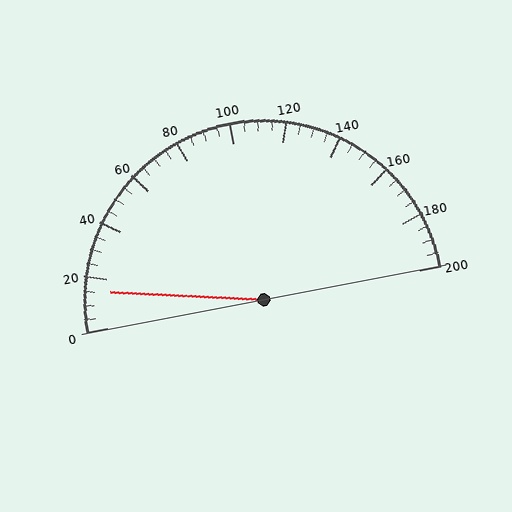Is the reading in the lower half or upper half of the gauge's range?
The reading is in the lower half of the range (0 to 200).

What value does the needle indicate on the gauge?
The needle indicates approximately 15.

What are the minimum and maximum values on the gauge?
The gauge ranges from 0 to 200.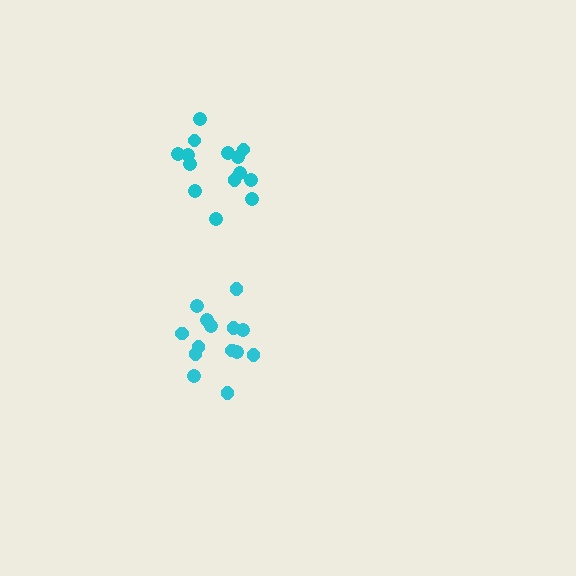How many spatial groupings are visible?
There are 2 spatial groupings.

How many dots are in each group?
Group 1: 14 dots, Group 2: 14 dots (28 total).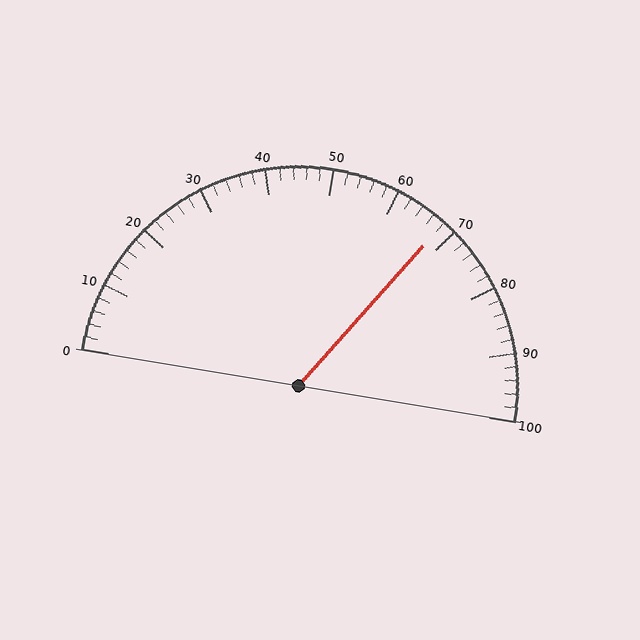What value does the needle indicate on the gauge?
The needle indicates approximately 68.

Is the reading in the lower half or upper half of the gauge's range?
The reading is in the upper half of the range (0 to 100).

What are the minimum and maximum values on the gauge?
The gauge ranges from 0 to 100.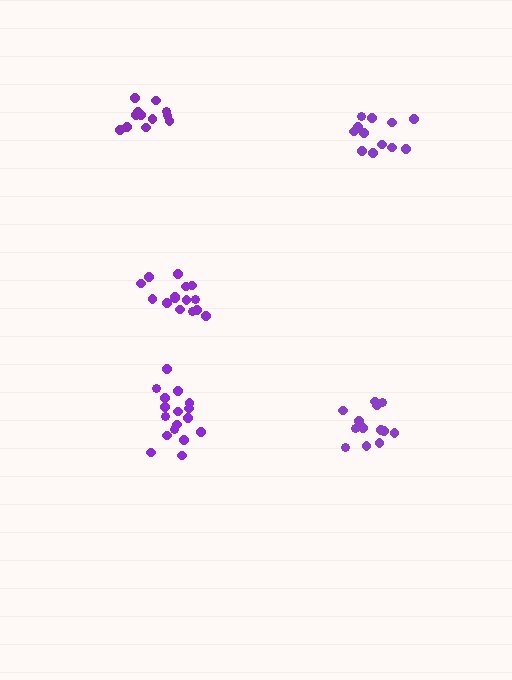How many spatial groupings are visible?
There are 5 spatial groupings.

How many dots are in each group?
Group 1: 17 dots, Group 2: 13 dots, Group 3: 12 dots, Group 4: 12 dots, Group 5: 15 dots (69 total).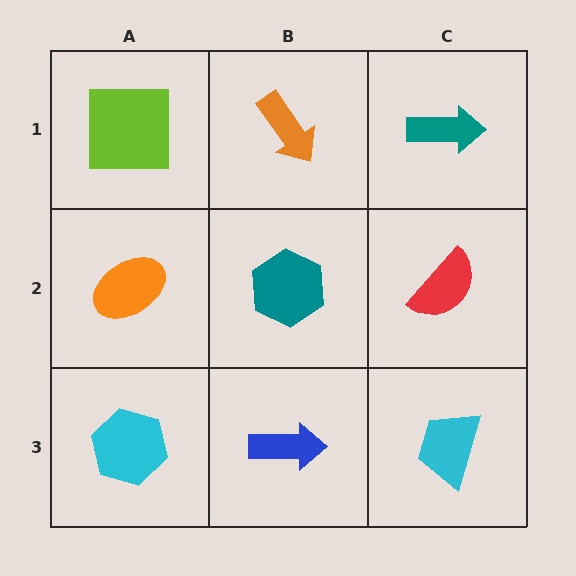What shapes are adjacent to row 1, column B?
A teal hexagon (row 2, column B), a lime square (row 1, column A), a teal arrow (row 1, column C).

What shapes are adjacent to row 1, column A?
An orange ellipse (row 2, column A), an orange arrow (row 1, column B).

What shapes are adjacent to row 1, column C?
A red semicircle (row 2, column C), an orange arrow (row 1, column B).